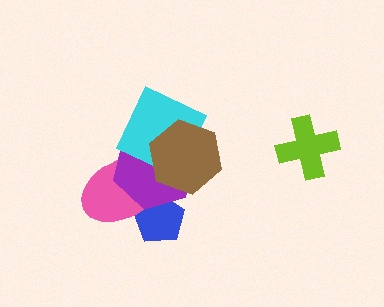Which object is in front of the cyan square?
The brown hexagon is in front of the cyan square.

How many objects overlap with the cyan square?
3 objects overlap with the cyan square.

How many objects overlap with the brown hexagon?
3 objects overlap with the brown hexagon.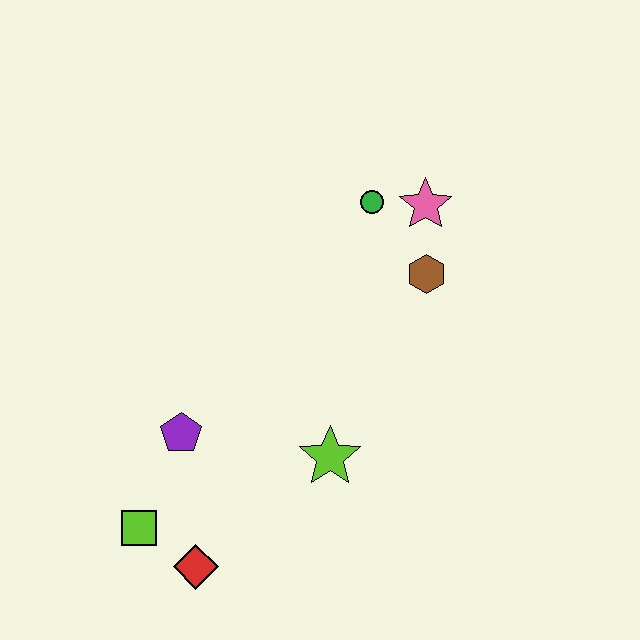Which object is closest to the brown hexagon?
The pink star is closest to the brown hexagon.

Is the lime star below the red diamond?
No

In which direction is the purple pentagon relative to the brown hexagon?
The purple pentagon is to the left of the brown hexagon.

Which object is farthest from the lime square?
The pink star is farthest from the lime square.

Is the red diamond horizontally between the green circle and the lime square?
Yes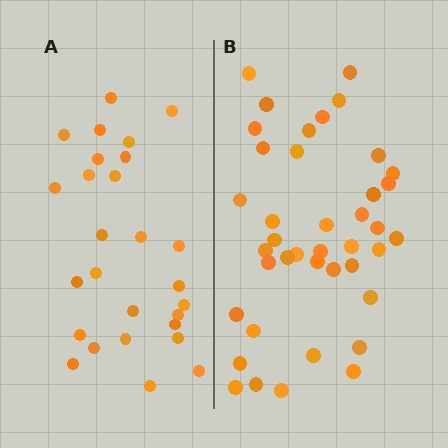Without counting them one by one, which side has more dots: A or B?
Region B (the right region) has more dots.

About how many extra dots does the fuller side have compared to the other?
Region B has approximately 15 more dots than region A.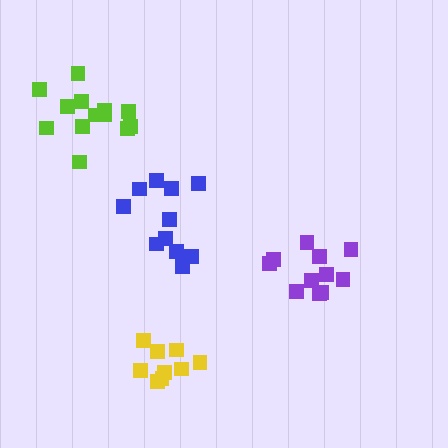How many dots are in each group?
Group 1: 11 dots, Group 2: 9 dots, Group 3: 11 dots, Group 4: 13 dots (44 total).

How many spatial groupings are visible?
There are 4 spatial groupings.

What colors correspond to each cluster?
The clusters are colored: purple, yellow, blue, lime.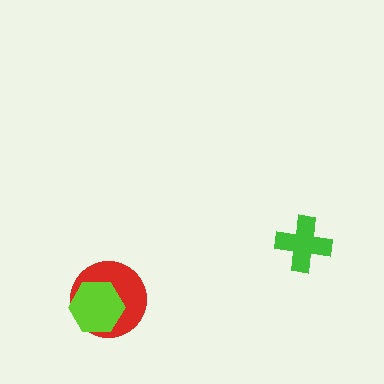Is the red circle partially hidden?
Yes, it is partially covered by another shape.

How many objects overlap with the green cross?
0 objects overlap with the green cross.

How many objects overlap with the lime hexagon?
1 object overlaps with the lime hexagon.